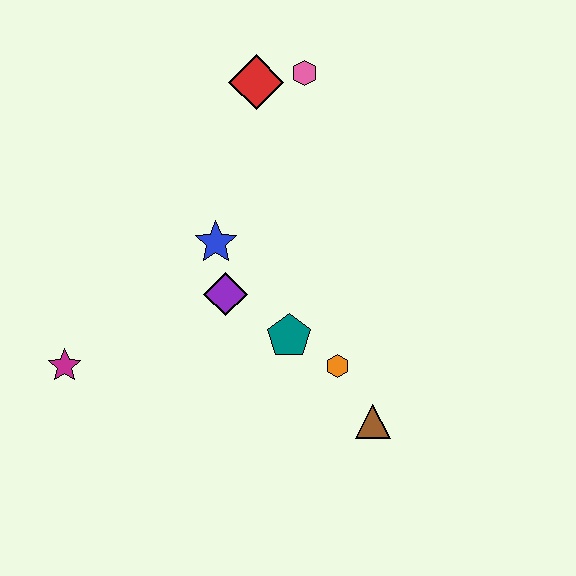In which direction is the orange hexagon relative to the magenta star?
The orange hexagon is to the right of the magenta star.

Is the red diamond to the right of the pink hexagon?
No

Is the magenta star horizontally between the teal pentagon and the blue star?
No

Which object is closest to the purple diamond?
The blue star is closest to the purple diamond.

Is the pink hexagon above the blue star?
Yes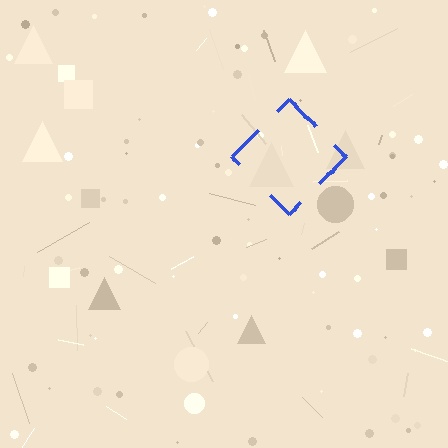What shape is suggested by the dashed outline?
The dashed outline suggests a diamond.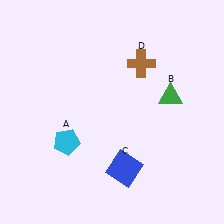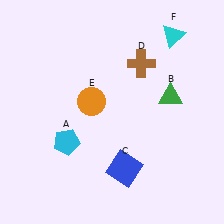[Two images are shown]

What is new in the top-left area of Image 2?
An orange circle (E) was added in the top-left area of Image 2.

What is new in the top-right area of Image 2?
A cyan triangle (F) was added in the top-right area of Image 2.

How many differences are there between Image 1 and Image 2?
There are 2 differences between the two images.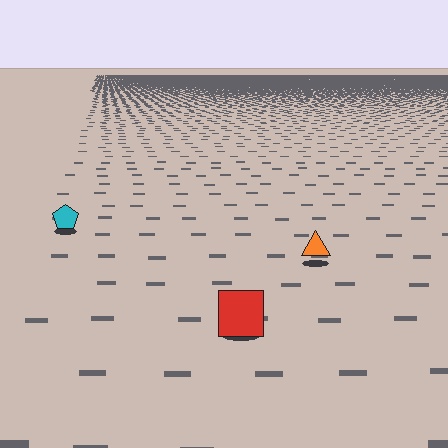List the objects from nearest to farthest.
From nearest to farthest: the red square, the orange triangle, the cyan pentagon.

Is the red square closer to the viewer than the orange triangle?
Yes. The red square is closer — you can tell from the texture gradient: the ground texture is coarser near it.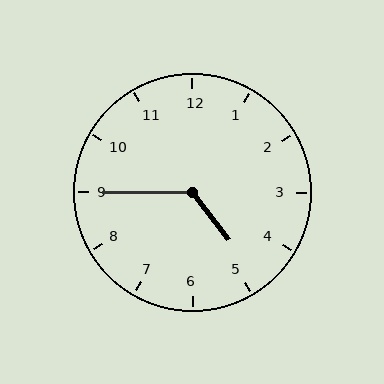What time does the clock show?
4:45.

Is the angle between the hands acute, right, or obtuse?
It is obtuse.